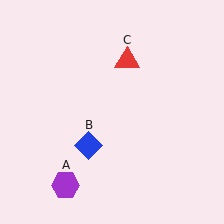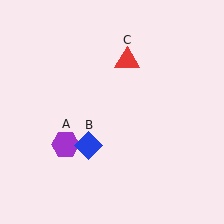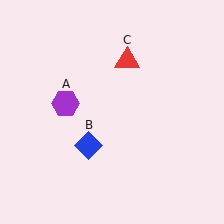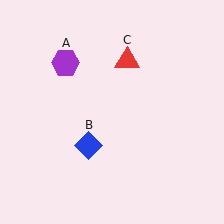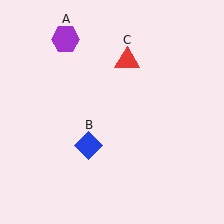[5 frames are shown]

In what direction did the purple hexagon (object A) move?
The purple hexagon (object A) moved up.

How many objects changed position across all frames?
1 object changed position: purple hexagon (object A).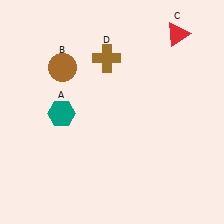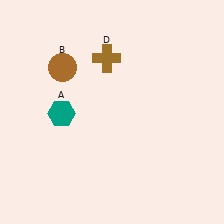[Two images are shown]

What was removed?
The red triangle (C) was removed in Image 2.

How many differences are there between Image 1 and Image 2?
There is 1 difference between the two images.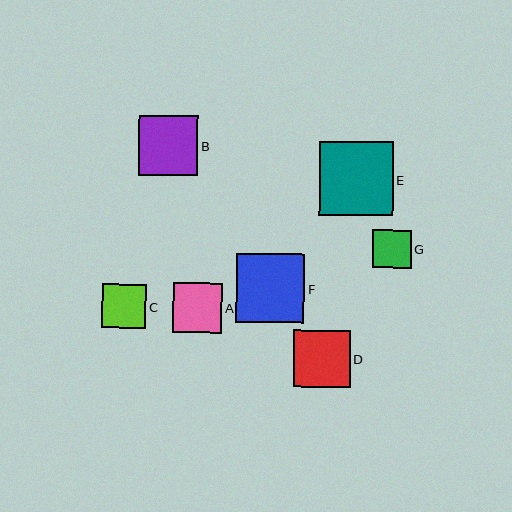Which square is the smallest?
Square G is the smallest with a size of approximately 38 pixels.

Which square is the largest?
Square E is the largest with a size of approximately 74 pixels.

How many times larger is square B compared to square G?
Square B is approximately 1.6 times the size of square G.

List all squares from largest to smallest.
From largest to smallest: E, F, B, D, A, C, G.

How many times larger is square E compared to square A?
Square E is approximately 1.5 times the size of square A.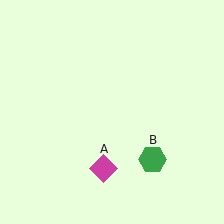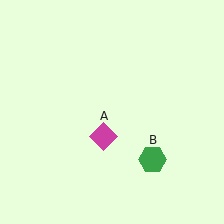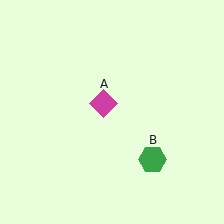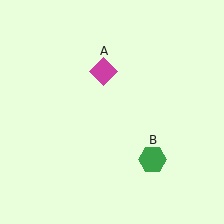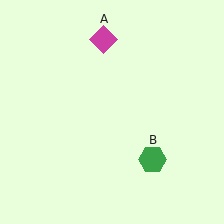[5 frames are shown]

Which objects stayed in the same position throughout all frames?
Green hexagon (object B) remained stationary.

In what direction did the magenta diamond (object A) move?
The magenta diamond (object A) moved up.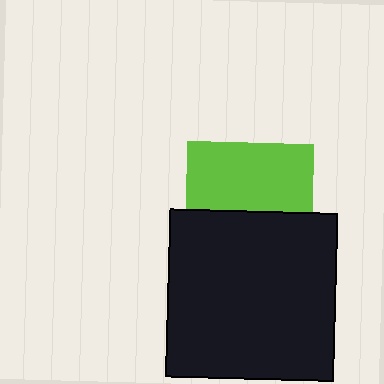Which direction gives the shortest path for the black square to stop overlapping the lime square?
Moving down gives the shortest separation.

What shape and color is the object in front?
The object in front is a black square.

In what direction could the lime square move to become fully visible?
The lime square could move up. That would shift it out from behind the black square entirely.